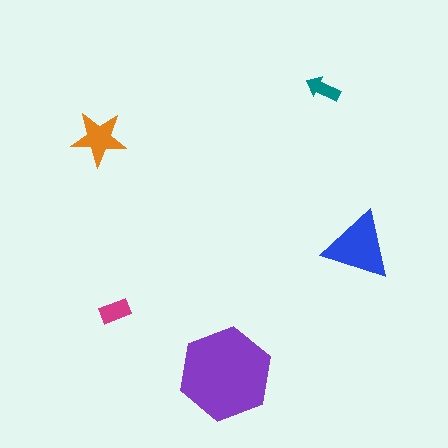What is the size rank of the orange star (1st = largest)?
3rd.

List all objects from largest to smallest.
The purple hexagon, the blue triangle, the orange star, the magenta rectangle, the teal arrow.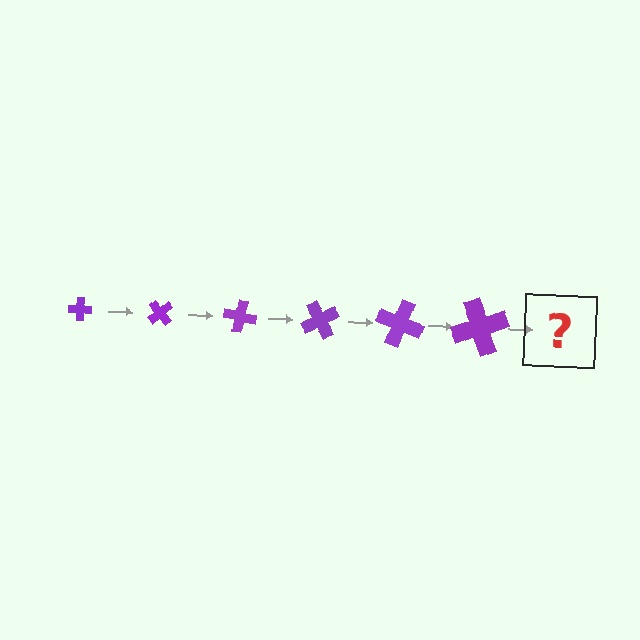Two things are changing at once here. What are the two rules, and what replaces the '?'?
The two rules are that the cross grows larger each step and it rotates 50 degrees each step. The '?' should be a cross, larger than the previous one and rotated 300 degrees from the start.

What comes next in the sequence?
The next element should be a cross, larger than the previous one and rotated 300 degrees from the start.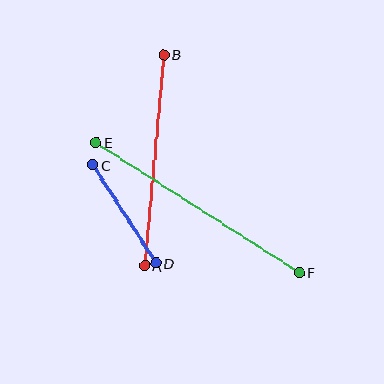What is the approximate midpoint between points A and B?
The midpoint is at approximately (154, 160) pixels.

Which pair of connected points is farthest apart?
Points E and F are farthest apart.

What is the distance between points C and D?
The distance is approximately 117 pixels.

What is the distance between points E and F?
The distance is approximately 241 pixels.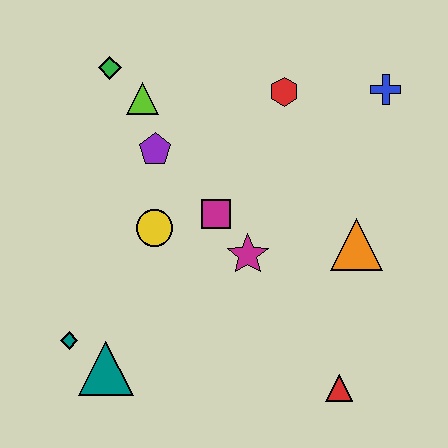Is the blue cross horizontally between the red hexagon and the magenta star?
No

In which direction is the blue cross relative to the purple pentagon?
The blue cross is to the right of the purple pentagon.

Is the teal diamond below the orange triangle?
Yes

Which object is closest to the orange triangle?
The magenta star is closest to the orange triangle.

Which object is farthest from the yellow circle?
The blue cross is farthest from the yellow circle.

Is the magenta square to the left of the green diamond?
No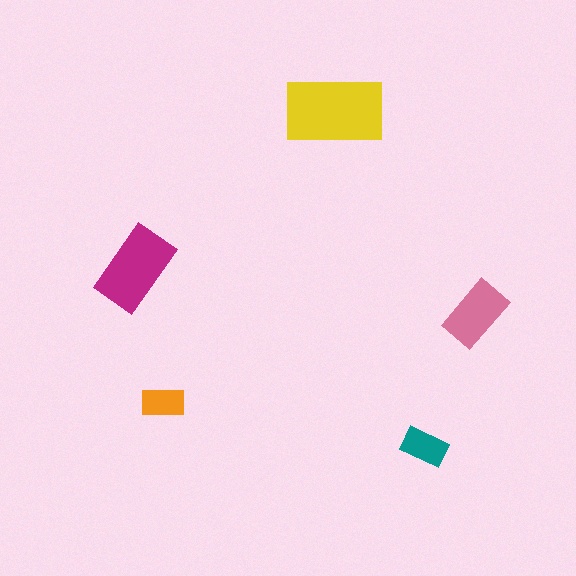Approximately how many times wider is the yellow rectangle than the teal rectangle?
About 2 times wider.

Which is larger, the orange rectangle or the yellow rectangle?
The yellow one.